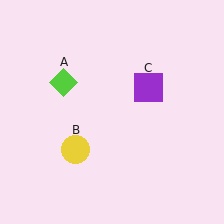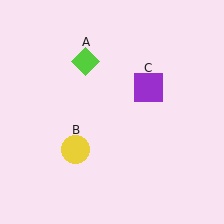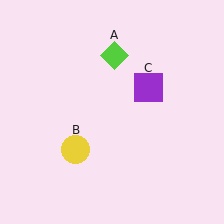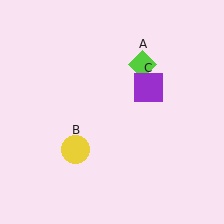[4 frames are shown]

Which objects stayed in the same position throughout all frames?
Yellow circle (object B) and purple square (object C) remained stationary.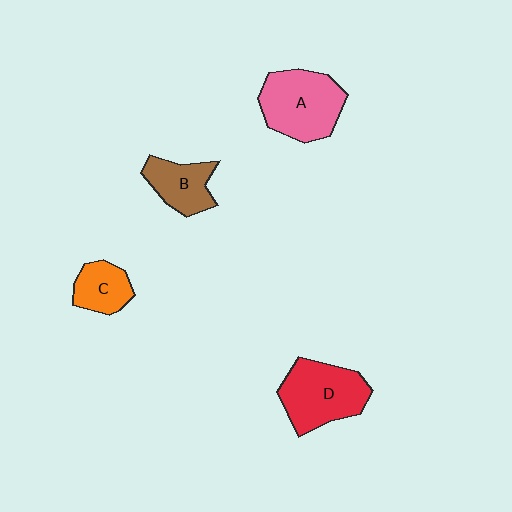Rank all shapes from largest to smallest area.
From largest to smallest: A (pink), D (red), B (brown), C (orange).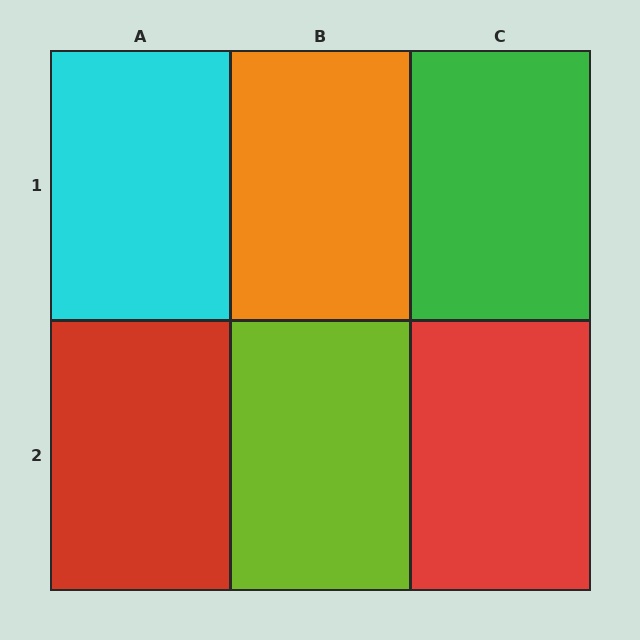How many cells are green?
1 cell is green.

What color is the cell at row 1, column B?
Orange.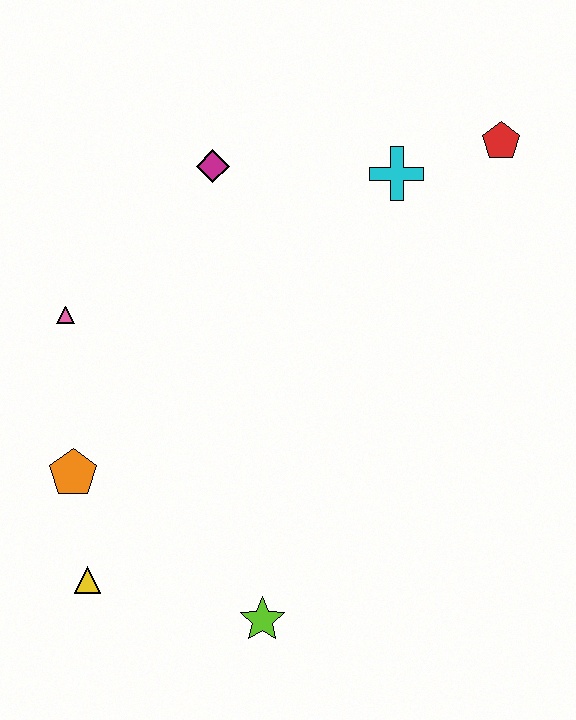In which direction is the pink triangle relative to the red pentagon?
The pink triangle is to the left of the red pentagon.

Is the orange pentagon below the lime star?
No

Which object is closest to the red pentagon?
The cyan cross is closest to the red pentagon.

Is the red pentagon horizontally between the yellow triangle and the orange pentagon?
No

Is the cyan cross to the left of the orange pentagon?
No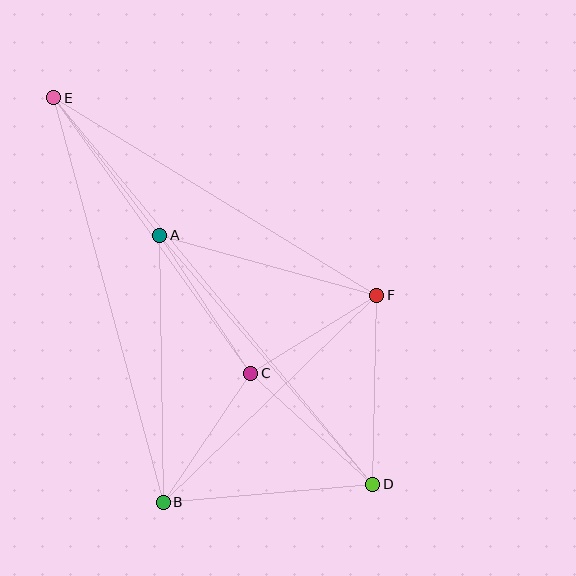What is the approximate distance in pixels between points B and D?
The distance between B and D is approximately 210 pixels.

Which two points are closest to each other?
Points C and F are closest to each other.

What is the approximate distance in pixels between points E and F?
The distance between E and F is approximately 379 pixels.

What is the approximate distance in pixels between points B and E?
The distance between B and E is approximately 419 pixels.